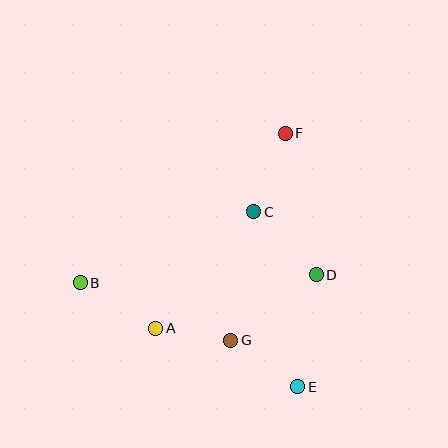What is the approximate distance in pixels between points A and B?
The distance between A and B is approximately 88 pixels.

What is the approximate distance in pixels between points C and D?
The distance between C and D is approximately 88 pixels.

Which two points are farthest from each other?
Points E and F are farthest from each other.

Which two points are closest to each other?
Points A and G are closest to each other.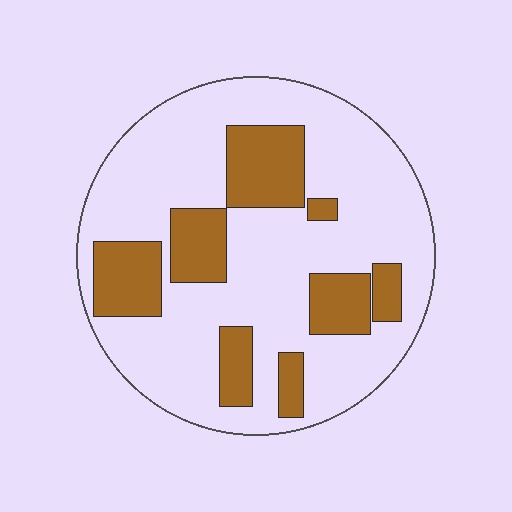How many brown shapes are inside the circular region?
8.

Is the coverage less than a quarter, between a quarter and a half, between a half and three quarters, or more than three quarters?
Between a quarter and a half.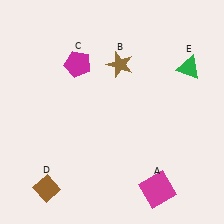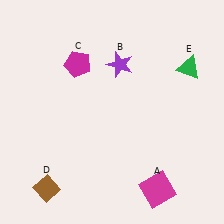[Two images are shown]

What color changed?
The star (B) changed from brown in Image 1 to purple in Image 2.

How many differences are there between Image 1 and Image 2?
There is 1 difference between the two images.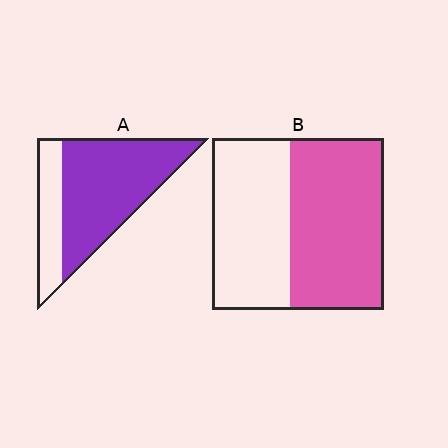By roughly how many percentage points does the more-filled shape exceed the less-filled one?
By roughly 20 percentage points (A over B).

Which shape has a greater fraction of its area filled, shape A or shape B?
Shape A.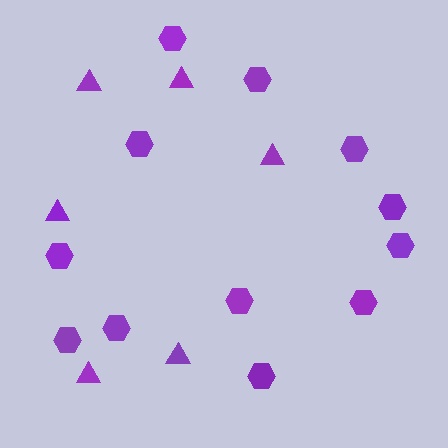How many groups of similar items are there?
There are 2 groups: one group of hexagons (12) and one group of triangles (6).